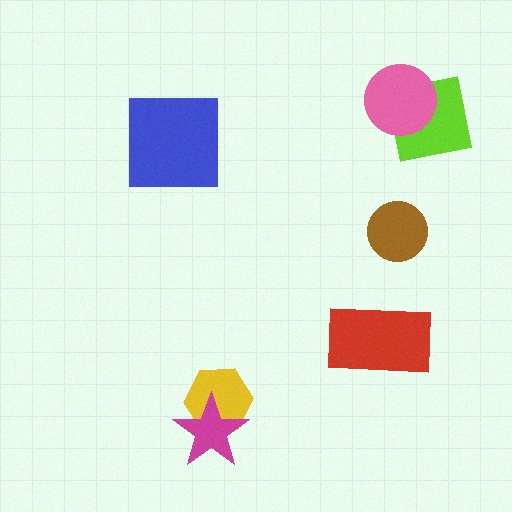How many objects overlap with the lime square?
1 object overlaps with the lime square.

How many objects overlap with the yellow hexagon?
1 object overlaps with the yellow hexagon.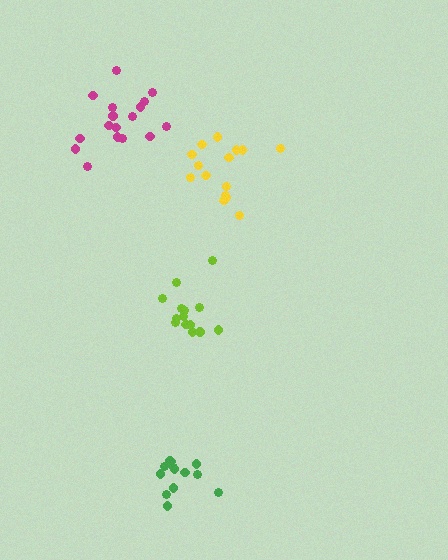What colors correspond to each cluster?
The clusters are colored: lime, yellow, green, magenta.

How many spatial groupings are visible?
There are 4 spatial groupings.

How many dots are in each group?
Group 1: 14 dots, Group 2: 15 dots, Group 3: 14 dots, Group 4: 17 dots (60 total).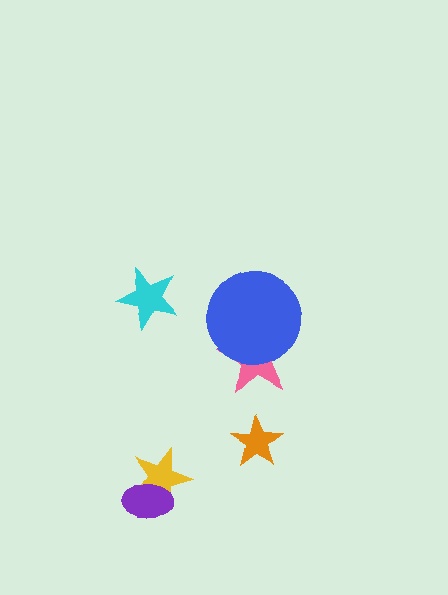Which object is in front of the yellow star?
The purple ellipse is in front of the yellow star.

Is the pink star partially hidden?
Yes, it is partially covered by another shape.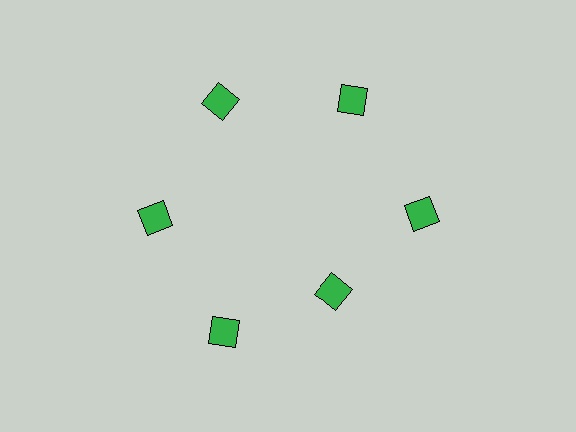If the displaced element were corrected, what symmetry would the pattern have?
It would have 6-fold rotational symmetry — the pattern would map onto itself every 60 degrees.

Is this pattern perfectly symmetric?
No. The 6 green diamonds are arranged in a ring, but one element near the 5 o'clock position is pulled inward toward the center, breaking the 6-fold rotational symmetry.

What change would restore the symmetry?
The symmetry would be restored by moving it outward, back onto the ring so that all 6 diamonds sit at equal angles and equal distance from the center.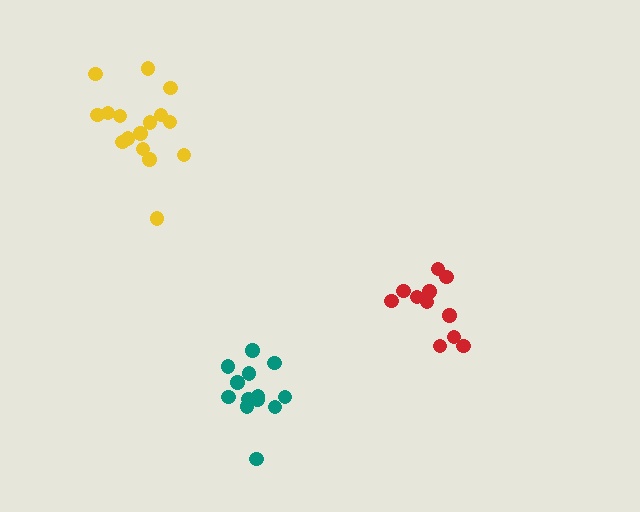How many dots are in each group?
Group 1: 11 dots, Group 2: 13 dots, Group 3: 16 dots (40 total).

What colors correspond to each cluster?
The clusters are colored: red, teal, yellow.